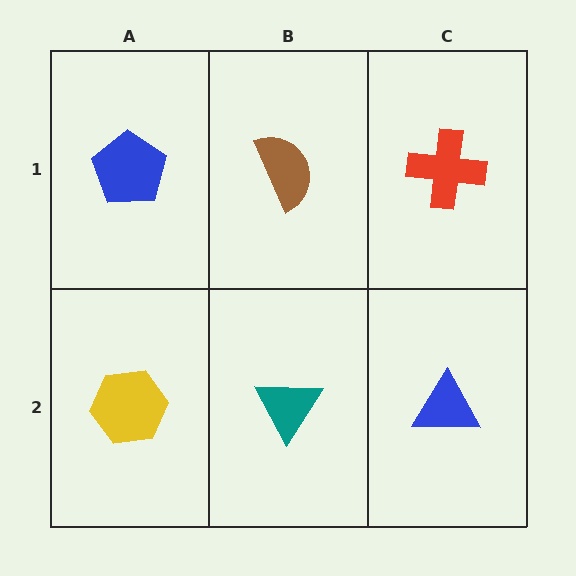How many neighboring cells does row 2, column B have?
3.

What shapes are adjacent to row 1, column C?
A blue triangle (row 2, column C), a brown semicircle (row 1, column B).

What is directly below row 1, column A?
A yellow hexagon.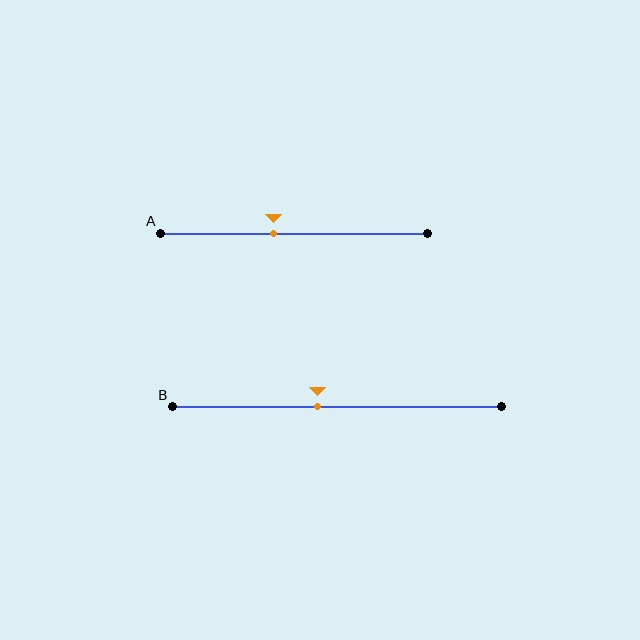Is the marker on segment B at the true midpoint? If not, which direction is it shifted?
No, the marker on segment B is shifted to the left by about 6% of the segment length.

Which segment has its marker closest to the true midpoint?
Segment B has its marker closest to the true midpoint.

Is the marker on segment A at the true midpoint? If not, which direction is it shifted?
No, the marker on segment A is shifted to the left by about 8% of the segment length.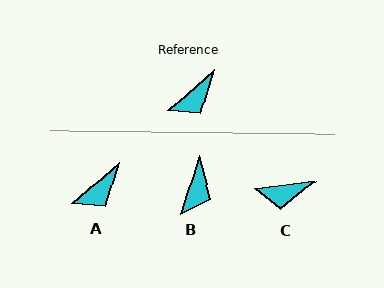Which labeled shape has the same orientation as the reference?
A.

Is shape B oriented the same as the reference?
No, it is off by about 31 degrees.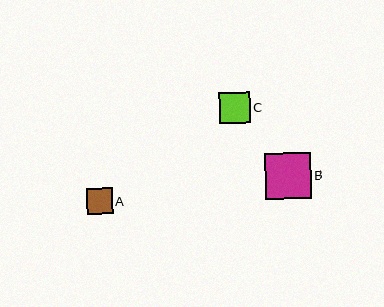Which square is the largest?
Square B is the largest with a size of approximately 46 pixels.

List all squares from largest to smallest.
From largest to smallest: B, C, A.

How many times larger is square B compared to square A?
Square B is approximately 1.8 times the size of square A.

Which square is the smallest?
Square A is the smallest with a size of approximately 26 pixels.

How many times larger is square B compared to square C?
Square B is approximately 1.5 times the size of square C.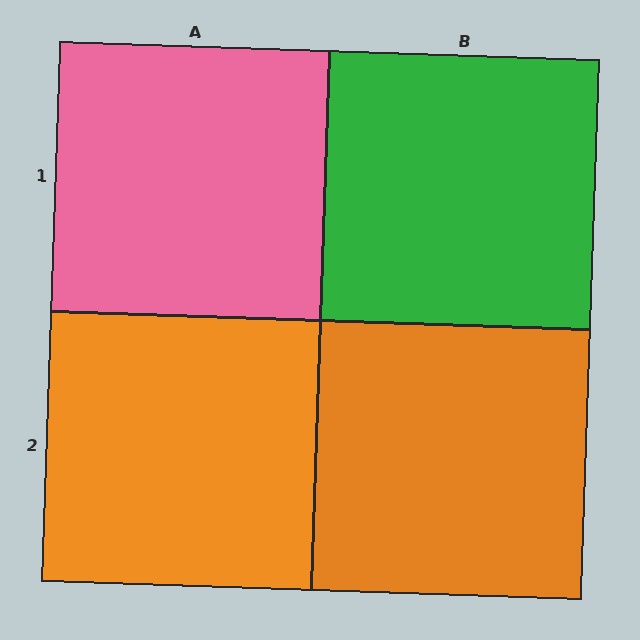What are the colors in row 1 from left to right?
Pink, green.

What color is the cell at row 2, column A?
Orange.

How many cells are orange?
2 cells are orange.